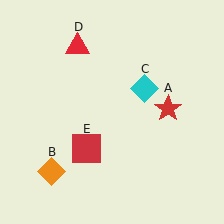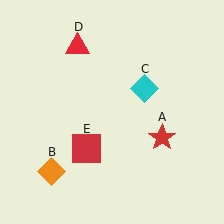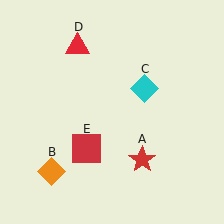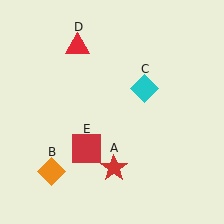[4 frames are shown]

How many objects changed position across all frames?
1 object changed position: red star (object A).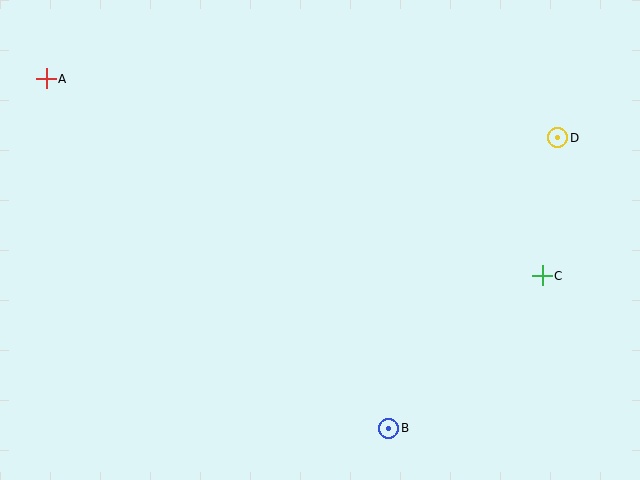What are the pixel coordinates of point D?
Point D is at (558, 138).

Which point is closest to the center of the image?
Point B at (389, 428) is closest to the center.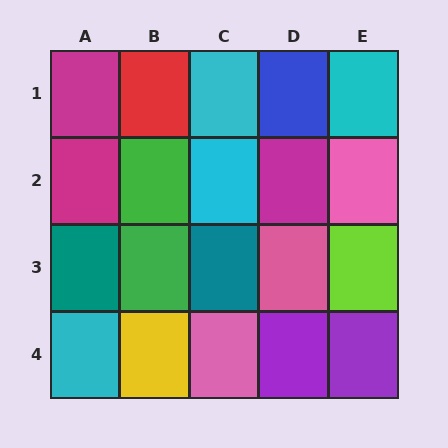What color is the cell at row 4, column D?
Purple.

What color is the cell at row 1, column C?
Cyan.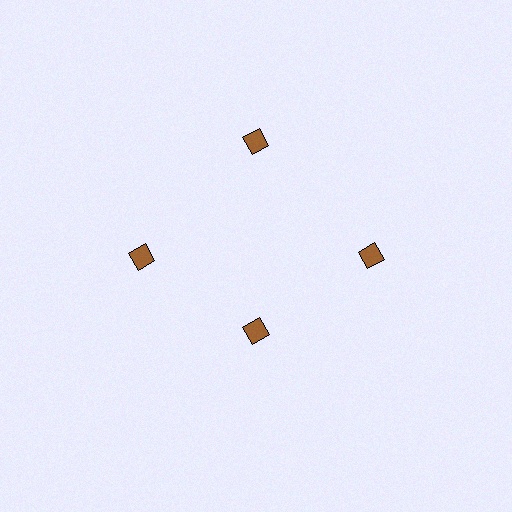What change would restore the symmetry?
The symmetry would be restored by moving it outward, back onto the ring so that all 4 diamonds sit at equal angles and equal distance from the center.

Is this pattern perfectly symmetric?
No. The 4 brown diamonds are arranged in a ring, but one element near the 6 o'clock position is pulled inward toward the center, breaking the 4-fold rotational symmetry.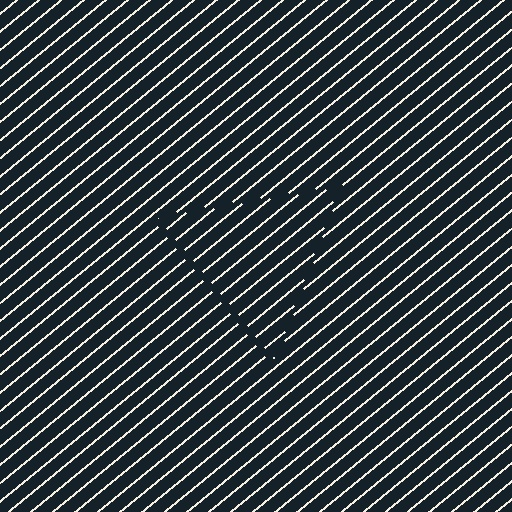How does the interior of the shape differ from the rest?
The interior of the shape contains the same grating, shifted by half a period — the contour is defined by the phase discontinuity where line-ends from the inner and outer gratings abut.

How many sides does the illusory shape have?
3 sides — the line-ends trace a triangle.